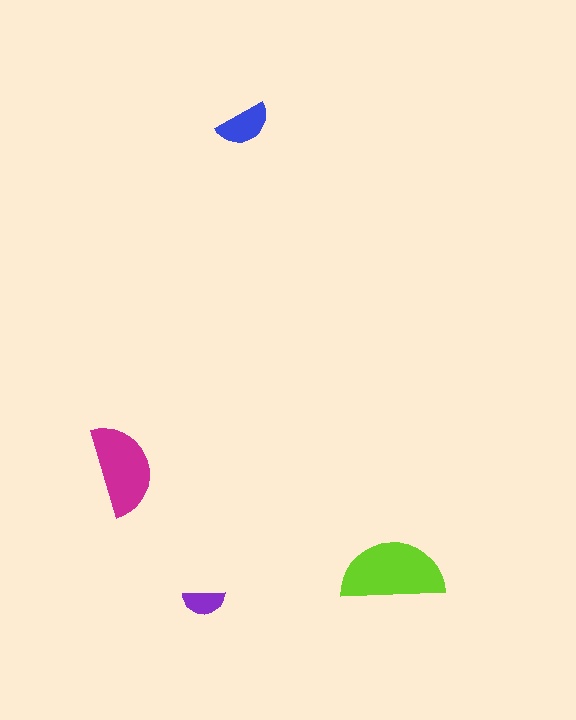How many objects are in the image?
There are 4 objects in the image.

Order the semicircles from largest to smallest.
the lime one, the magenta one, the blue one, the purple one.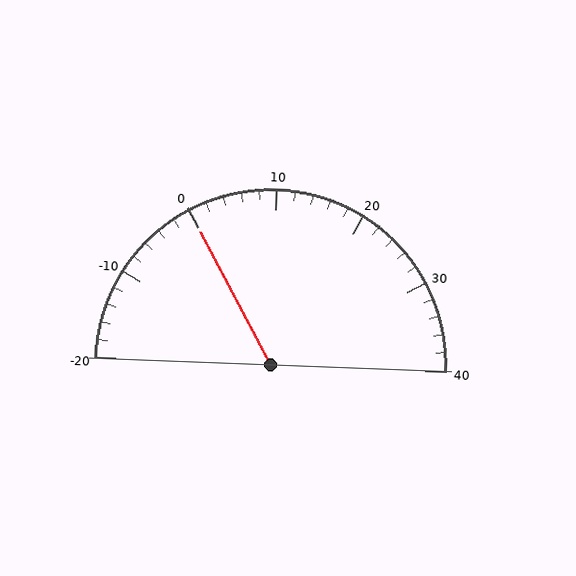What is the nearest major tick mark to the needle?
The nearest major tick mark is 0.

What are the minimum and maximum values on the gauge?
The gauge ranges from -20 to 40.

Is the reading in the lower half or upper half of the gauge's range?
The reading is in the lower half of the range (-20 to 40).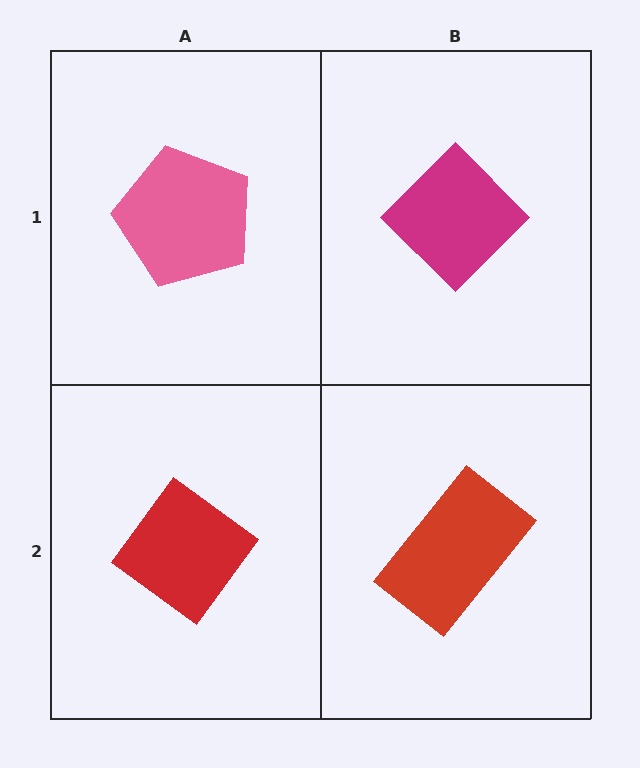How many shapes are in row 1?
2 shapes.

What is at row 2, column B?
A red rectangle.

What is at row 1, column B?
A magenta diamond.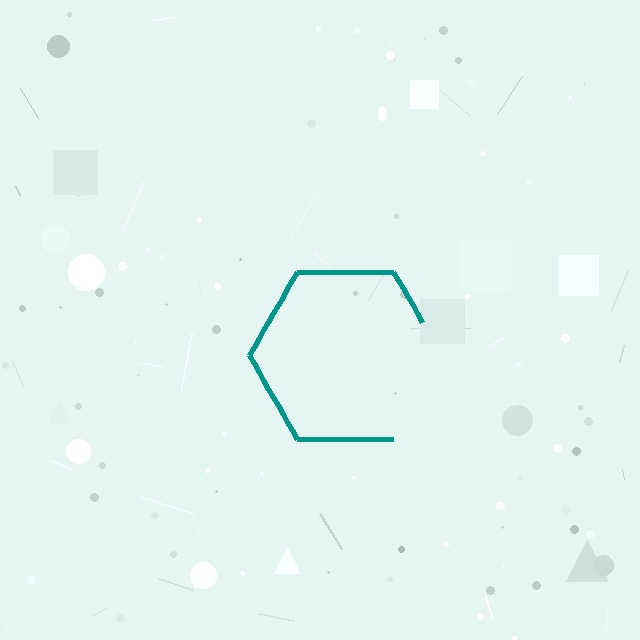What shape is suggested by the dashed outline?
The dashed outline suggests a hexagon.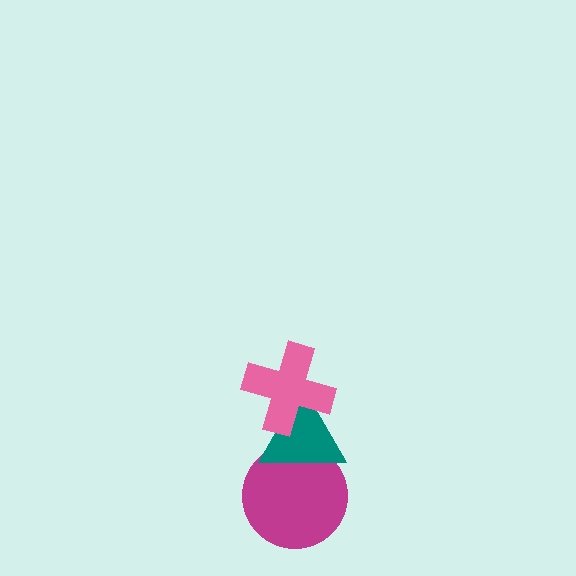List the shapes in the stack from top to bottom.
From top to bottom: the pink cross, the teal triangle, the magenta circle.